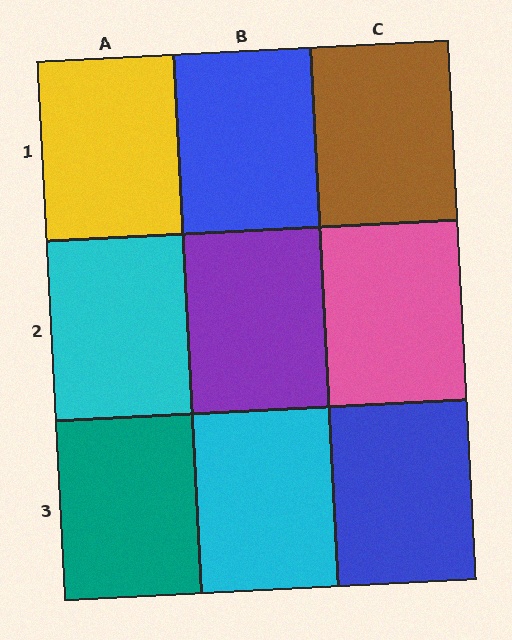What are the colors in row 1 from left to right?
Yellow, blue, brown.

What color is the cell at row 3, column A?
Teal.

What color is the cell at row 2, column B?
Purple.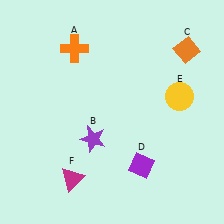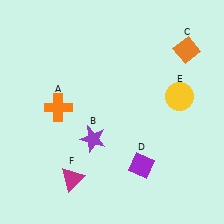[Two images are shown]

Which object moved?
The orange cross (A) moved down.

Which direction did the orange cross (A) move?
The orange cross (A) moved down.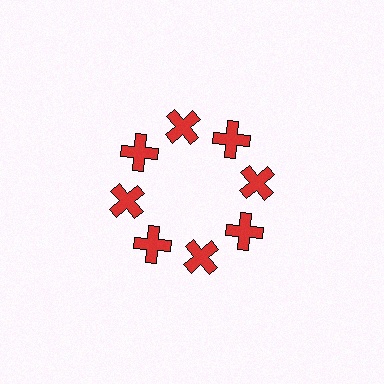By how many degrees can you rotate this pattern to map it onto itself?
The pattern maps onto itself every 45 degrees of rotation.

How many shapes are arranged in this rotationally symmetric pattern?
There are 8 shapes, arranged in 8 groups of 1.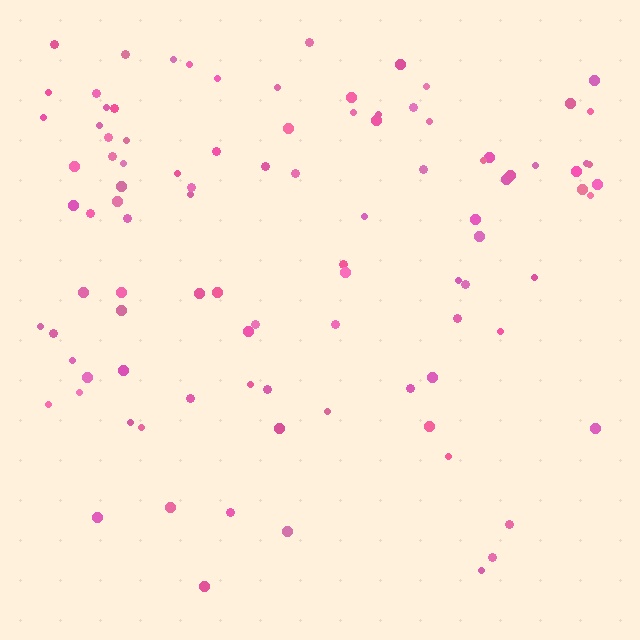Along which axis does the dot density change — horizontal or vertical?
Vertical.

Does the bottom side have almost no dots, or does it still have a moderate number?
Still a moderate number, just noticeably fewer than the top.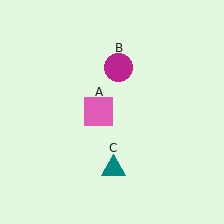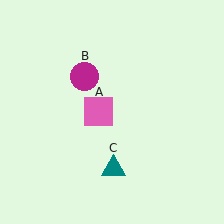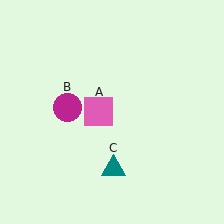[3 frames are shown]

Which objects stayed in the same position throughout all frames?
Pink square (object A) and teal triangle (object C) remained stationary.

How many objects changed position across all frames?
1 object changed position: magenta circle (object B).